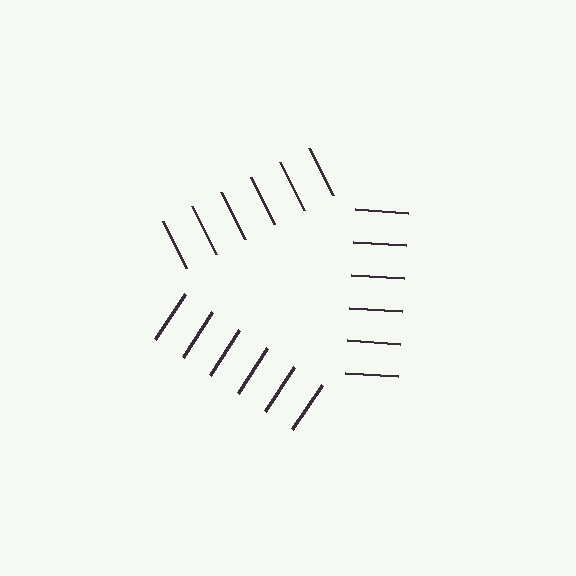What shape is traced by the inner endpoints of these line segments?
An illusory triangle — the line segments terminate on its edges but no continuous stroke is drawn.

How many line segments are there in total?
18 — 6 along each of the 3 edges.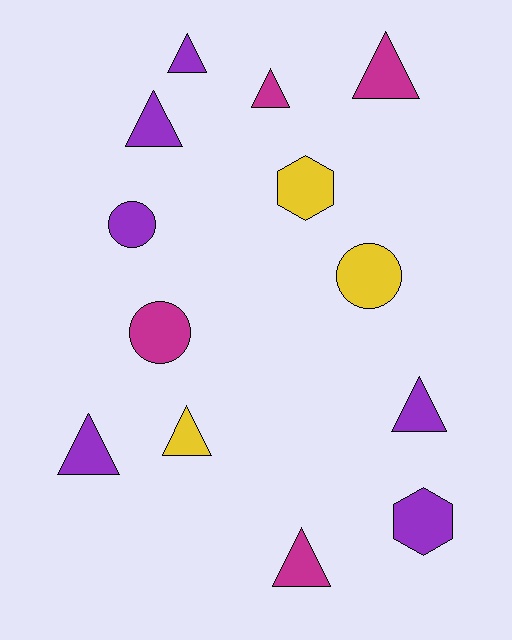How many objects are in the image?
There are 13 objects.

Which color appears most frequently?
Purple, with 6 objects.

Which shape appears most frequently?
Triangle, with 8 objects.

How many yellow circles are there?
There is 1 yellow circle.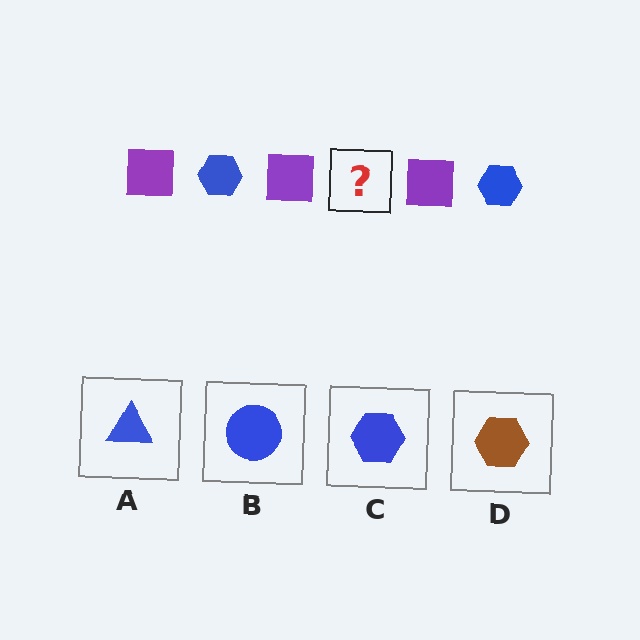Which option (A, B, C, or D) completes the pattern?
C.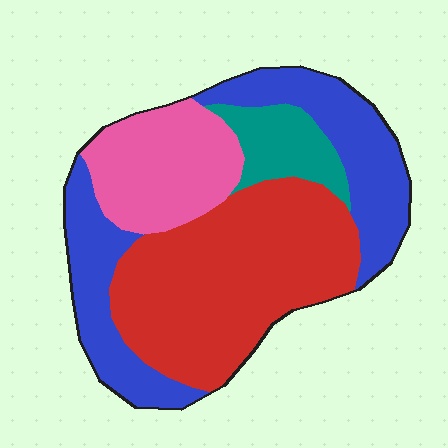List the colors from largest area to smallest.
From largest to smallest: red, blue, pink, teal.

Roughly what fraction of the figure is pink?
Pink covers 19% of the figure.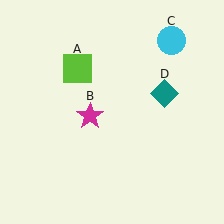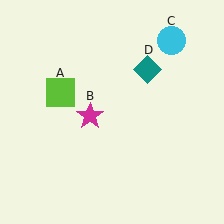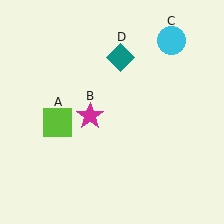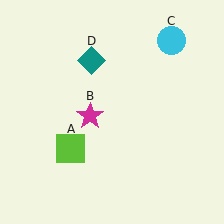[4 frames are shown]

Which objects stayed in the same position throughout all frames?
Magenta star (object B) and cyan circle (object C) remained stationary.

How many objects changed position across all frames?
2 objects changed position: lime square (object A), teal diamond (object D).